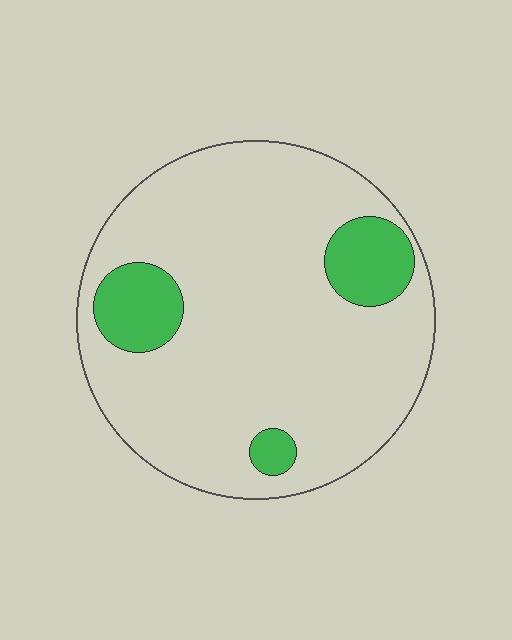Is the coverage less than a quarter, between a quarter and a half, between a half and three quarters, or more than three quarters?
Less than a quarter.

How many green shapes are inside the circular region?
3.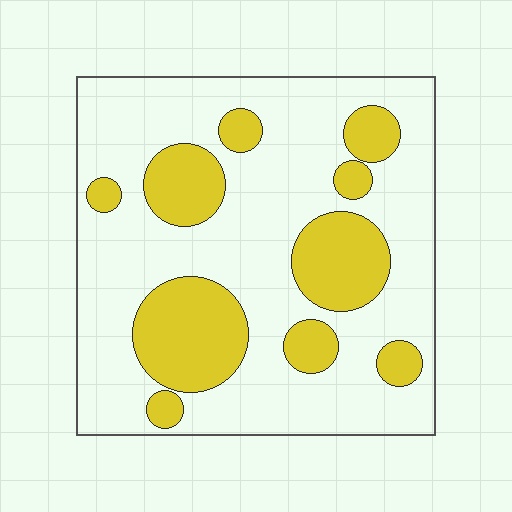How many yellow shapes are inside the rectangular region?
10.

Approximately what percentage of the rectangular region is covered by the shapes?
Approximately 30%.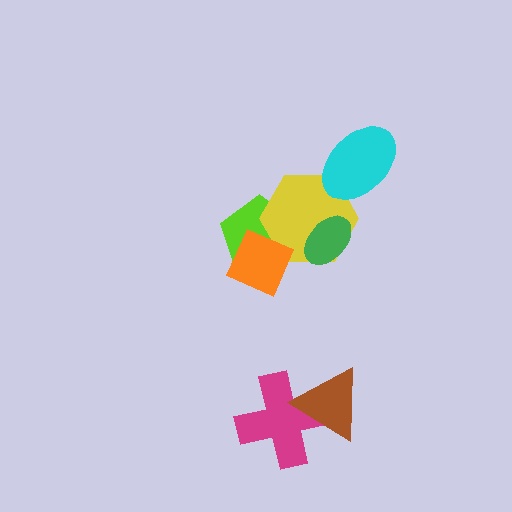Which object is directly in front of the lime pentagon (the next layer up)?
The yellow hexagon is directly in front of the lime pentagon.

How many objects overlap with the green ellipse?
1 object overlaps with the green ellipse.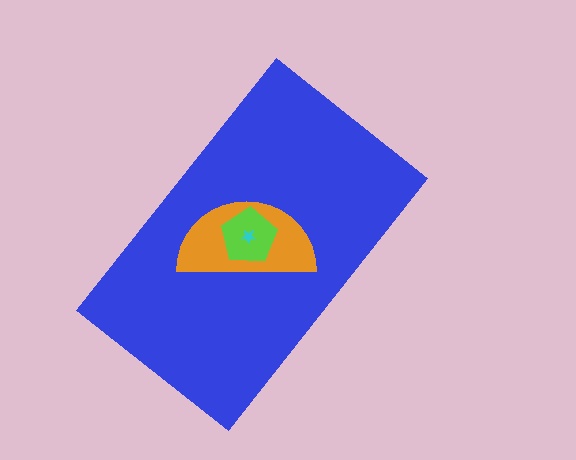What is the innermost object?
The cyan star.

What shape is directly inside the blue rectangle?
The orange semicircle.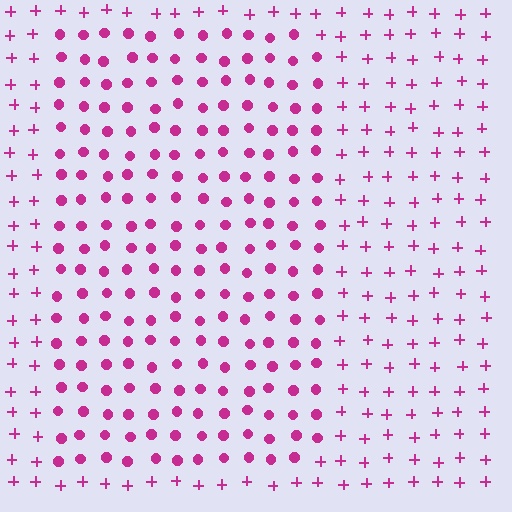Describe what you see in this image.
The image is filled with small magenta elements arranged in a uniform grid. A rectangle-shaped region contains circles, while the surrounding area contains plus signs. The boundary is defined purely by the change in element shape.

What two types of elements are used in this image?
The image uses circles inside the rectangle region and plus signs outside it.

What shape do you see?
I see a rectangle.